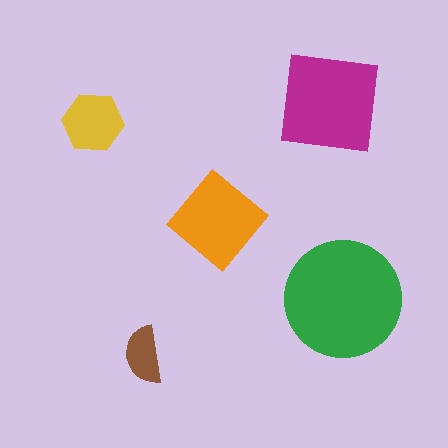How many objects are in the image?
There are 5 objects in the image.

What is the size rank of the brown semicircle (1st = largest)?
5th.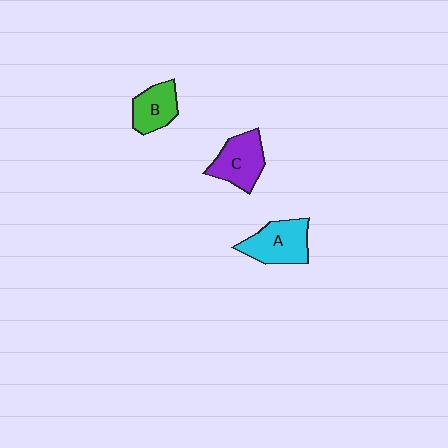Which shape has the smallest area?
Shape B (green).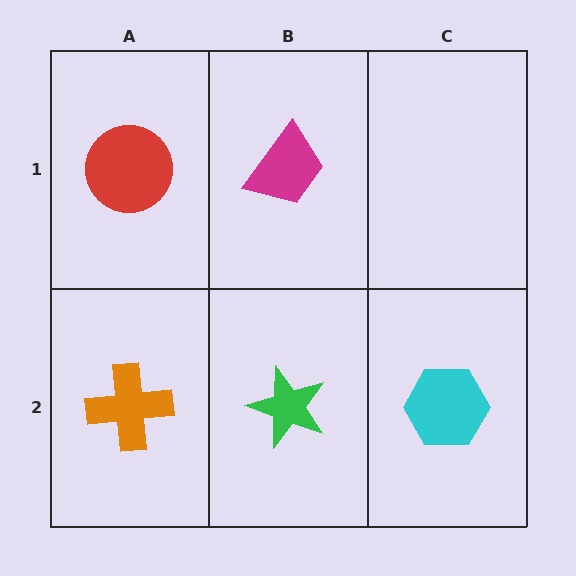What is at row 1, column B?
A magenta trapezoid.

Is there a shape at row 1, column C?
No, that cell is empty.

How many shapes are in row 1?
2 shapes.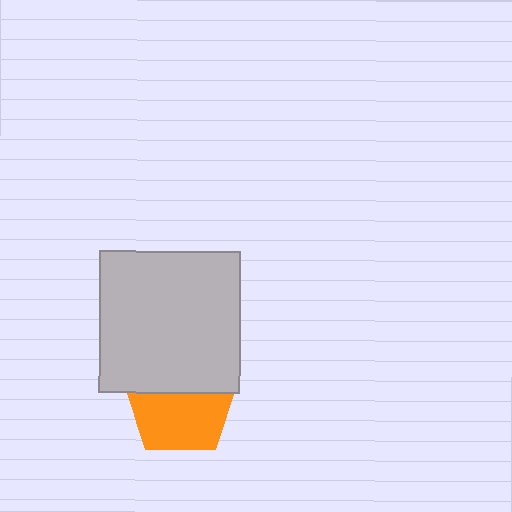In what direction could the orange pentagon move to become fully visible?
The orange pentagon could move down. That would shift it out from behind the light gray square entirely.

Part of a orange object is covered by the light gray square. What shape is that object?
It is a pentagon.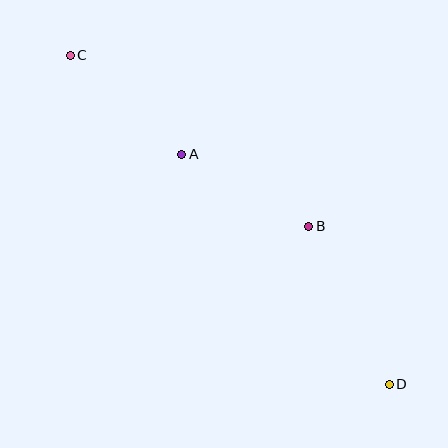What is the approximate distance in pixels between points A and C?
The distance between A and C is approximately 149 pixels.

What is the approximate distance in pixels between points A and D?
The distance between A and D is approximately 310 pixels.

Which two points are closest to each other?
Points A and B are closest to each other.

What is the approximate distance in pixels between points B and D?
The distance between B and D is approximately 177 pixels.